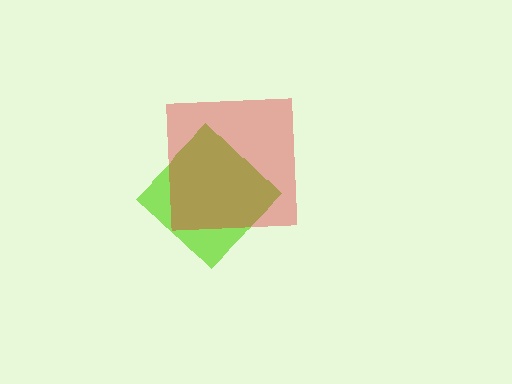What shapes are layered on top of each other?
The layered shapes are: a lime diamond, a red square.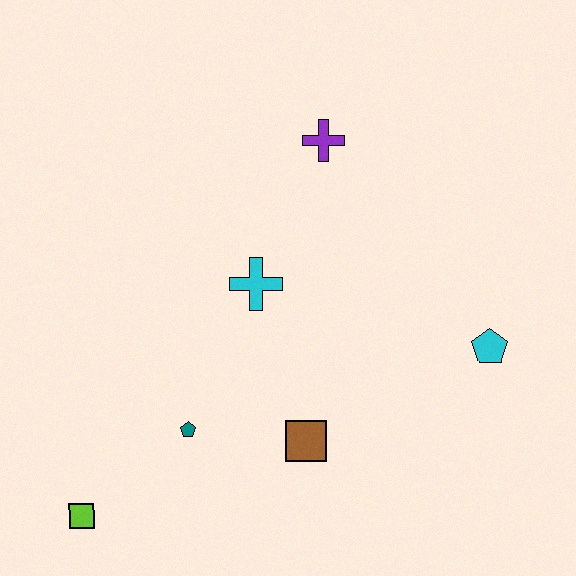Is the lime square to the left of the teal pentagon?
Yes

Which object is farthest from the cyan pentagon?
The lime square is farthest from the cyan pentagon.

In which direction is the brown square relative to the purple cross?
The brown square is below the purple cross.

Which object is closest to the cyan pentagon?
The brown square is closest to the cyan pentagon.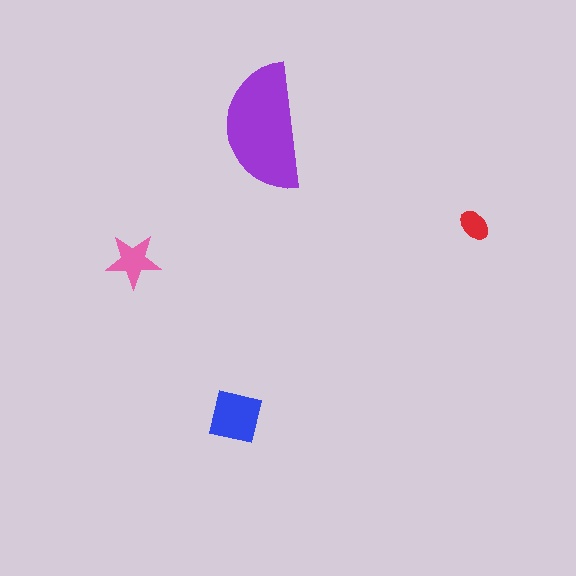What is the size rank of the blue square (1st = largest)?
2nd.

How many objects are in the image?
There are 4 objects in the image.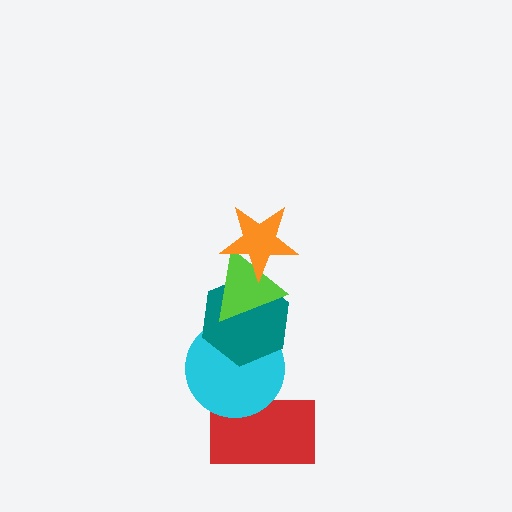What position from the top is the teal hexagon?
The teal hexagon is 3rd from the top.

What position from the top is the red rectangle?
The red rectangle is 5th from the top.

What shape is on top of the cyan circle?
The teal hexagon is on top of the cyan circle.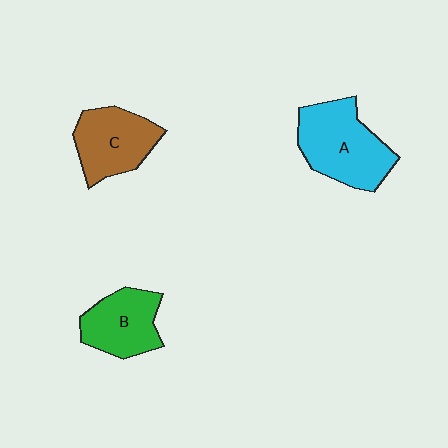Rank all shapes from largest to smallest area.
From largest to smallest: A (cyan), C (brown), B (green).